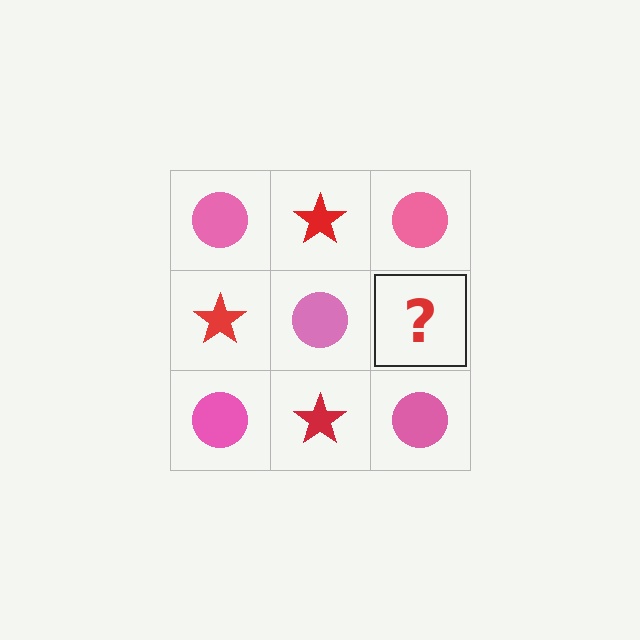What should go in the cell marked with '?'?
The missing cell should contain a red star.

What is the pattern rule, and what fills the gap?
The rule is that it alternates pink circle and red star in a checkerboard pattern. The gap should be filled with a red star.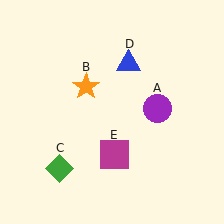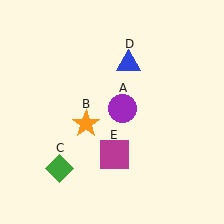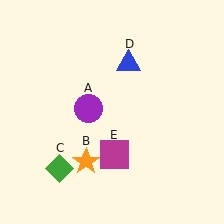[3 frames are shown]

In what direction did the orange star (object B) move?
The orange star (object B) moved down.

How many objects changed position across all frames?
2 objects changed position: purple circle (object A), orange star (object B).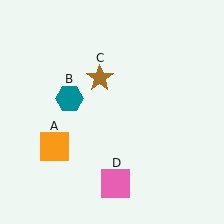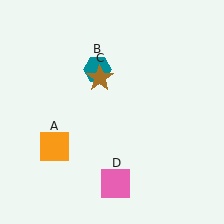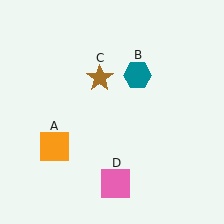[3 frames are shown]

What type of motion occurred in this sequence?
The teal hexagon (object B) rotated clockwise around the center of the scene.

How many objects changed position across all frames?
1 object changed position: teal hexagon (object B).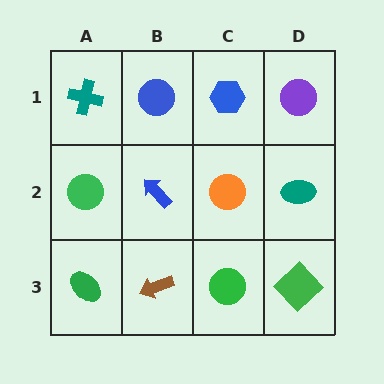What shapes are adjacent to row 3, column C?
An orange circle (row 2, column C), a brown arrow (row 3, column B), a green diamond (row 3, column D).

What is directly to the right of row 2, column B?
An orange circle.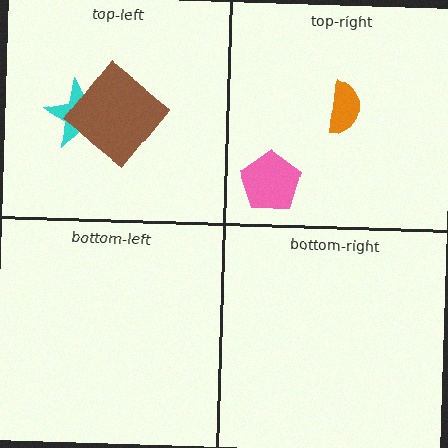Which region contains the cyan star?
The top-left region.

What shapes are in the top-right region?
The pink pentagon, the orange semicircle.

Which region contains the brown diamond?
The top-left region.